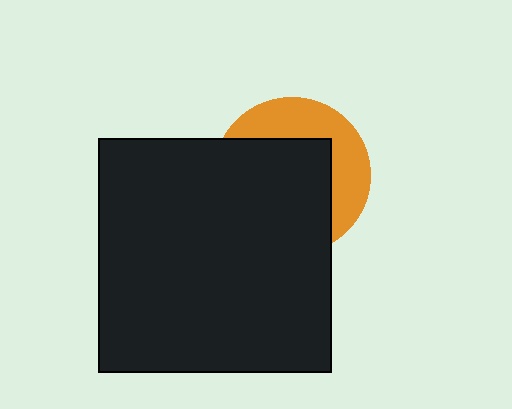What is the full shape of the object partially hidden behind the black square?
The partially hidden object is an orange circle.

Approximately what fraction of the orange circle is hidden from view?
Roughly 63% of the orange circle is hidden behind the black square.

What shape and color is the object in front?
The object in front is a black square.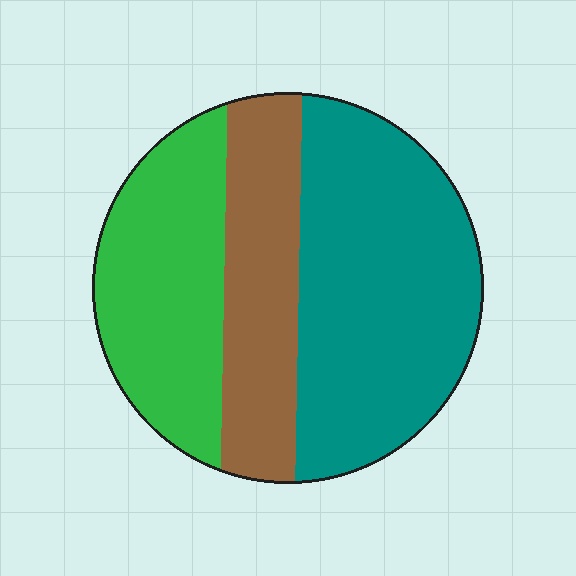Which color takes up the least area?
Brown, at roughly 25%.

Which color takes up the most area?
Teal, at roughly 45%.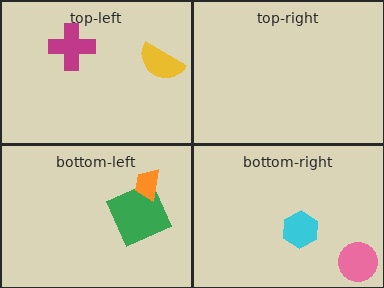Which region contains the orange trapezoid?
The bottom-left region.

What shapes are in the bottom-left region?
The green square, the orange trapezoid.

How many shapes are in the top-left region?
2.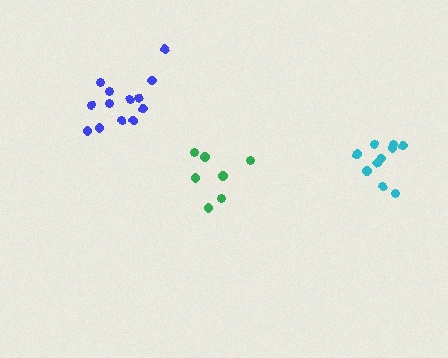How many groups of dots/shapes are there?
There are 3 groups.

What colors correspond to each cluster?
The clusters are colored: green, cyan, blue.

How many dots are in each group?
Group 1: 7 dots, Group 2: 11 dots, Group 3: 13 dots (31 total).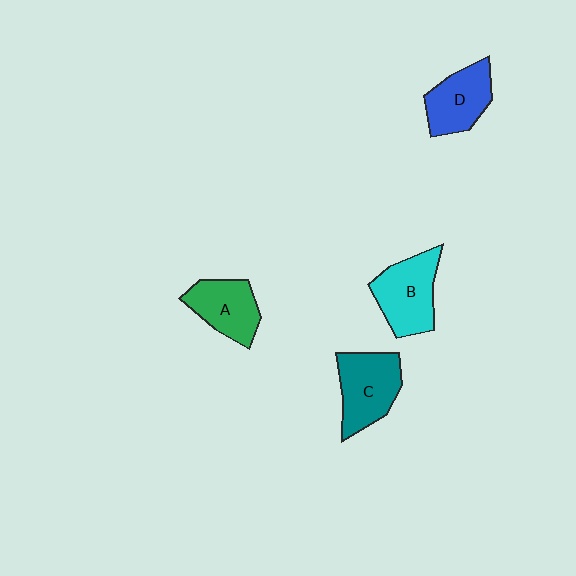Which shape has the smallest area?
Shape A (green).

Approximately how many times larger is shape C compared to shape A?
Approximately 1.2 times.